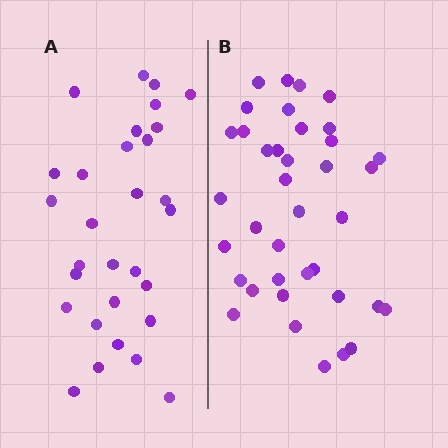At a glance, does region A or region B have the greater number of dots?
Region B (the right region) has more dots.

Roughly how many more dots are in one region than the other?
Region B has roughly 8 or so more dots than region A.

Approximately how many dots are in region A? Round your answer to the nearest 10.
About 30 dots.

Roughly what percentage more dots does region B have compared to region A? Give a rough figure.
About 25% more.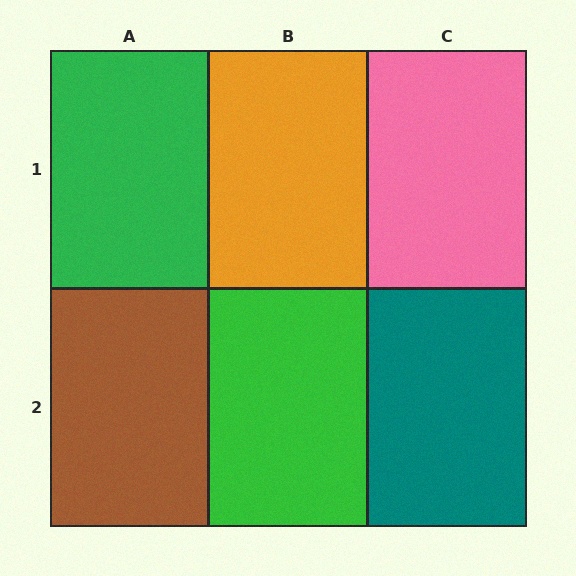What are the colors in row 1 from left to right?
Green, orange, pink.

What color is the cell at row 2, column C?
Teal.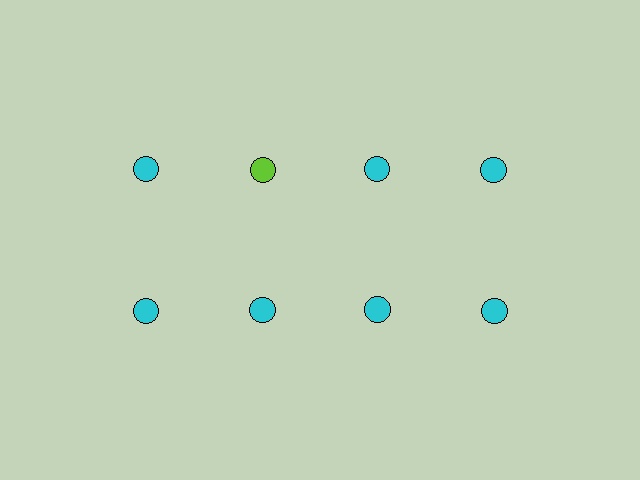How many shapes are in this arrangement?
There are 8 shapes arranged in a grid pattern.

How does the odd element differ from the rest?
It has a different color: lime instead of cyan.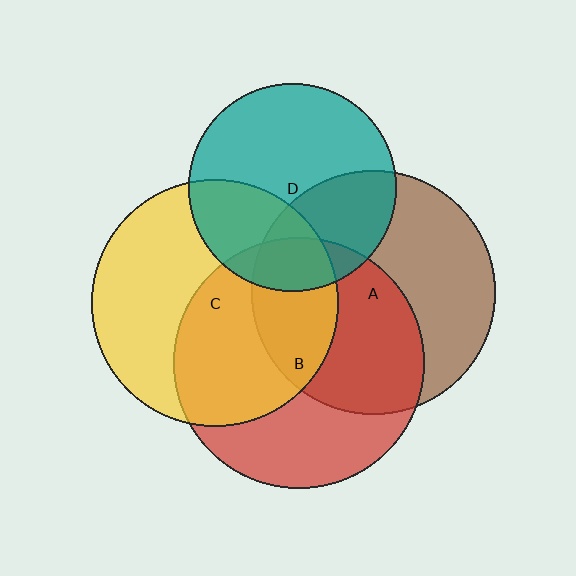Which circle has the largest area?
Circle B (red).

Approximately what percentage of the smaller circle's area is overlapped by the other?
Approximately 50%.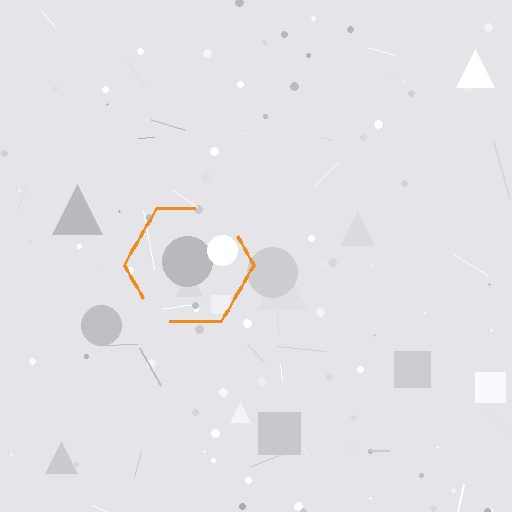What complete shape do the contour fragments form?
The contour fragments form a hexagon.